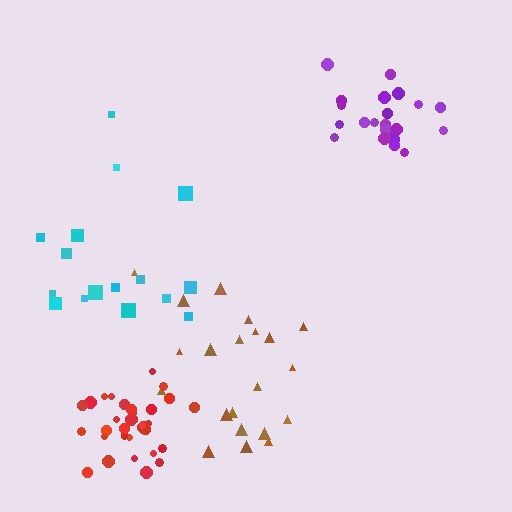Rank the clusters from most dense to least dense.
red, purple, brown, cyan.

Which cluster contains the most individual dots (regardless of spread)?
Red (32).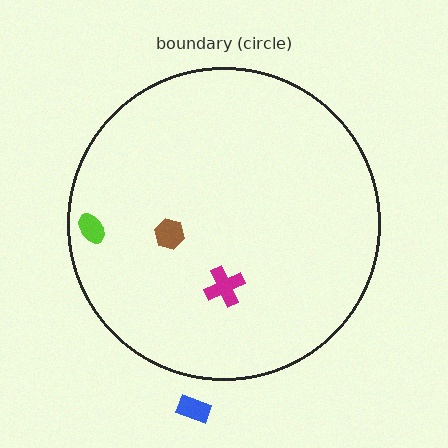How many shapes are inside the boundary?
3 inside, 1 outside.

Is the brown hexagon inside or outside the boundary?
Inside.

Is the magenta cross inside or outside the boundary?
Inside.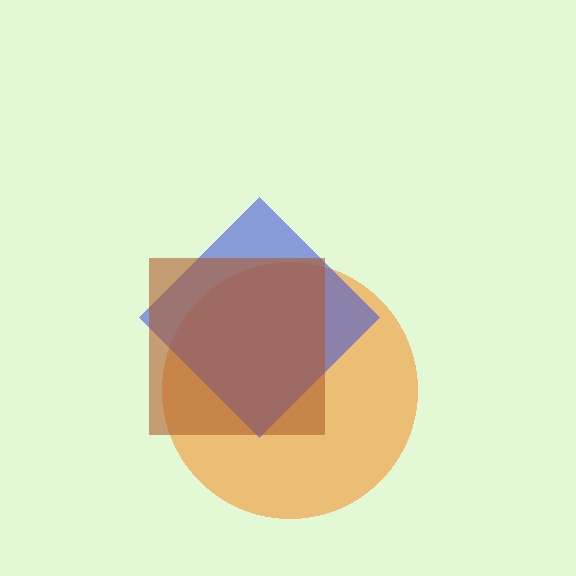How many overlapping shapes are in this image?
There are 3 overlapping shapes in the image.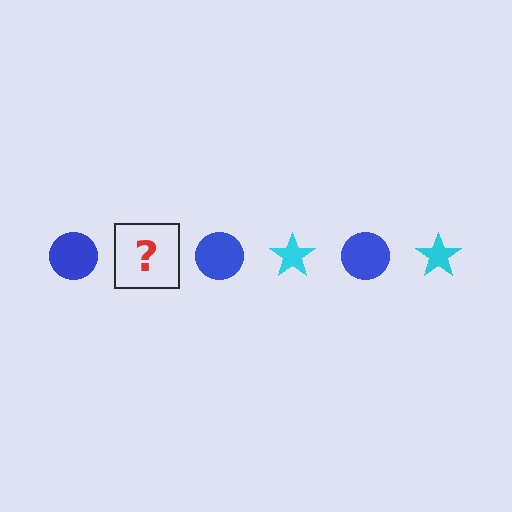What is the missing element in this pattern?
The missing element is a cyan star.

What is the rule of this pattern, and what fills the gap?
The rule is that the pattern alternates between blue circle and cyan star. The gap should be filled with a cyan star.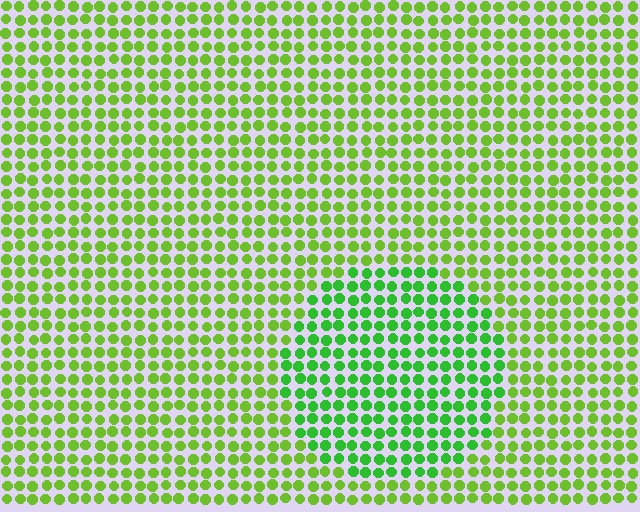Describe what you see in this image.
The image is filled with small lime elements in a uniform arrangement. A circle-shaped region is visible where the elements are tinted to a slightly different hue, forming a subtle color boundary.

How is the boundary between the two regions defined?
The boundary is defined purely by a slight shift in hue (about 27 degrees). Spacing, size, and orientation are identical on both sides.